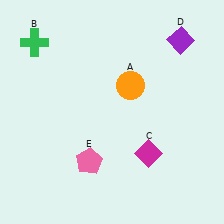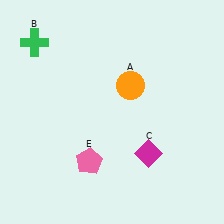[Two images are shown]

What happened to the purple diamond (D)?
The purple diamond (D) was removed in Image 2. It was in the top-right area of Image 1.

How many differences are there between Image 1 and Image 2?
There is 1 difference between the two images.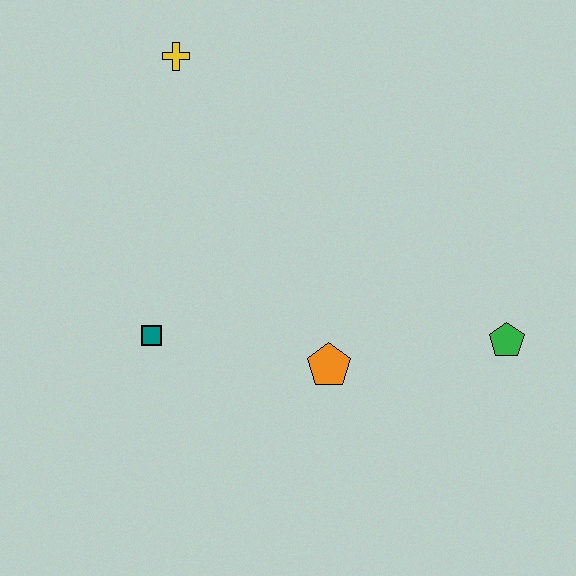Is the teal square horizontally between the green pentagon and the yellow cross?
No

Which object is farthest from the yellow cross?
The green pentagon is farthest from the yellow cross.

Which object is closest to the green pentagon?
The orange pentagon is closest to the green pentagon.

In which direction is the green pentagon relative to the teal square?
The green pentagon is to the right of the teal square.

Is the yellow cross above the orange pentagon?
Yes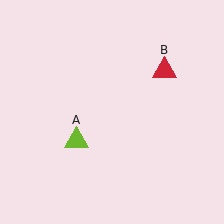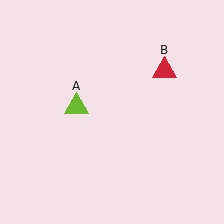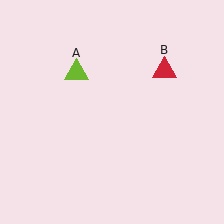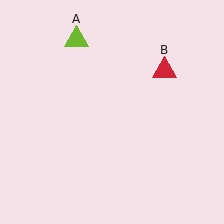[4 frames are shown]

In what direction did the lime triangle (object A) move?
The lime triangle (object A) moved up.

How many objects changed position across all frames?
1 object changed position: lime triangle (object A).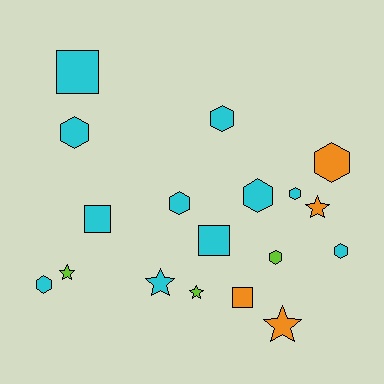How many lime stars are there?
There are 2 lime stars.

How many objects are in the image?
There are 18 objects.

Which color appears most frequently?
Cyan, with 11 objects.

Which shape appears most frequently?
Hexagon, with 9 objects.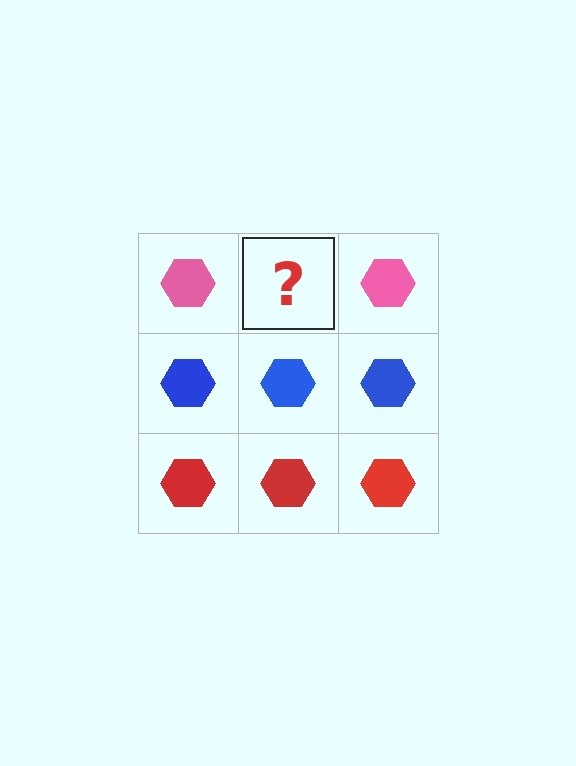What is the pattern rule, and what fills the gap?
The rule is that each row has a consistent color. The gap should be filled with a pink hexagon.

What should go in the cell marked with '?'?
The missing cell should contain a pink hexagon.